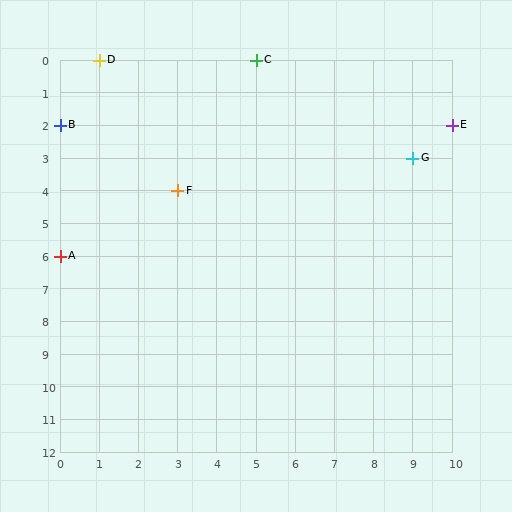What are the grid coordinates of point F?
Point F is at grid coordinates (3, 4).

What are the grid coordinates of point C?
Point C is at grid coordinates (5, 0).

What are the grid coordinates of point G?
Point G is at grid coordinates (9, 3).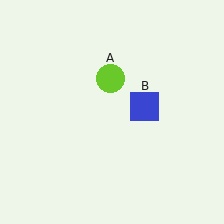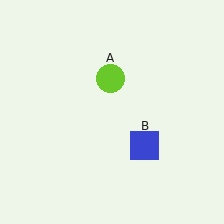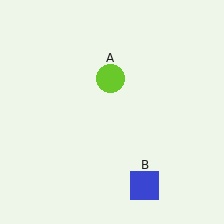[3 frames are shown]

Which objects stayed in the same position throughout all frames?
Lime circle (object A) remained stationary.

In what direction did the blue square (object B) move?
The blue square (object B) moved down.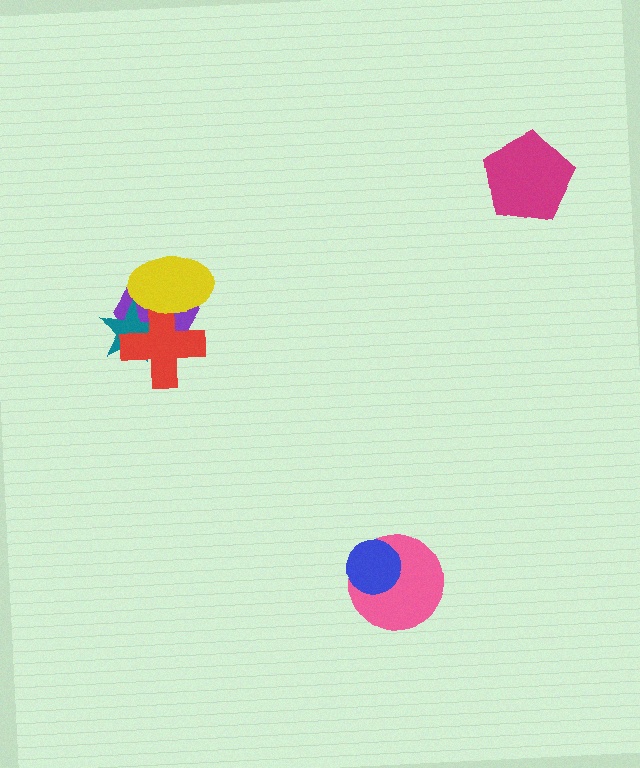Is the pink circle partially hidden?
Yes, it is partially covered by another shape.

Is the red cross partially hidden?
Yes, it is partially covered by another shape.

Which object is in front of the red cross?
The yellow ellipse is in front of the red cross.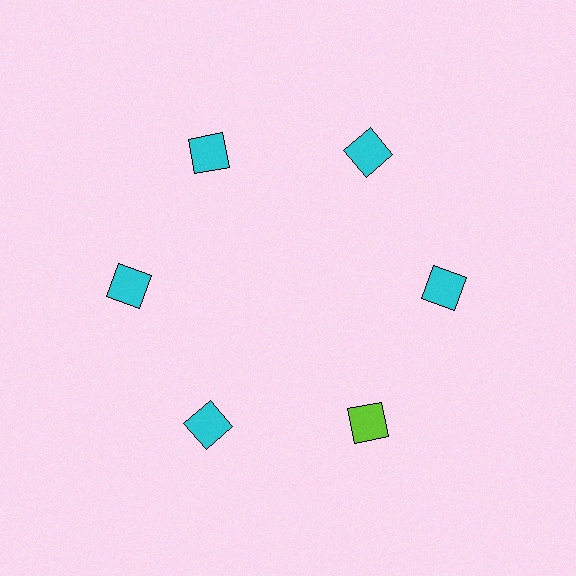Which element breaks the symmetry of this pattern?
The lime diamond at roughly the 5 o'clock position breaks the symmetry. All other shapes are cyan diamonds.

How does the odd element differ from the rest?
It has a different color: lime instead of cyan.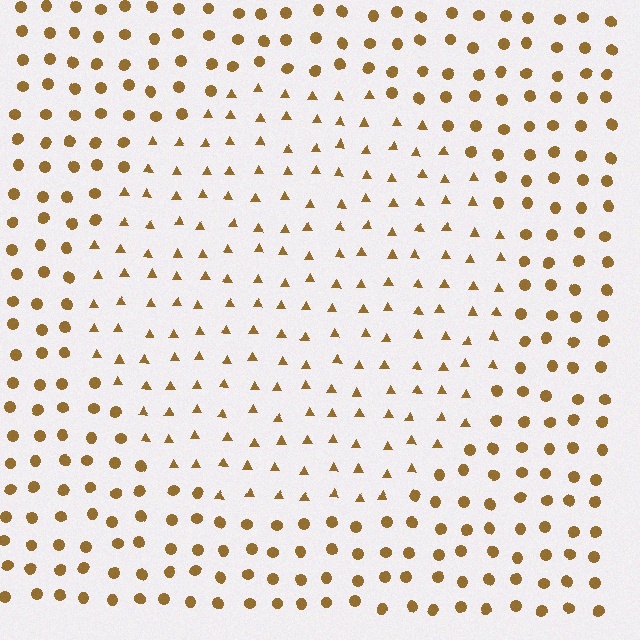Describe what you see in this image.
The image is filled with small brown elements arranged in a uniform grid. A circle-shaped region contains triangles, while the surrounding area contains circles. The boundary is defined purely by the change in element shape.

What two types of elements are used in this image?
The image uses triangles inside the circle region and circles outside it.